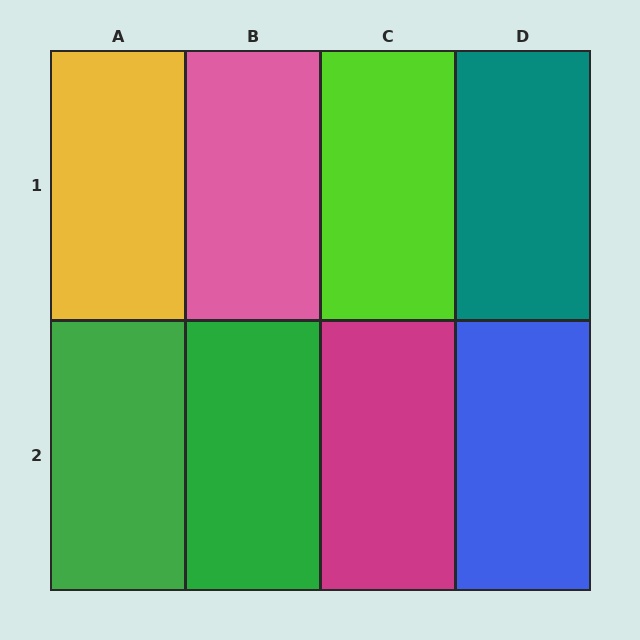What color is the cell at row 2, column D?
Blue.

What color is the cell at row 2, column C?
Magenta.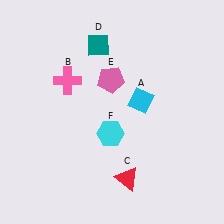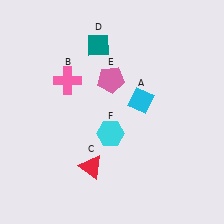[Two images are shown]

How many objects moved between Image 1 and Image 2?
1 object moved between the two images.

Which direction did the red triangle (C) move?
The red triangle (C) moved left.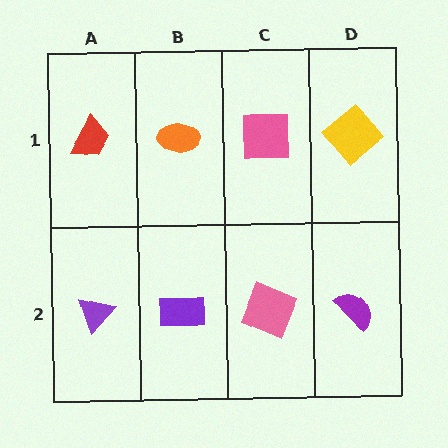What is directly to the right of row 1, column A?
An orange ellipse.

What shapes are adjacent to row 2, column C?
A pink square (row 1, column C), a purple rectangle (row 2, column B), a purple semicircle (row 2, column D).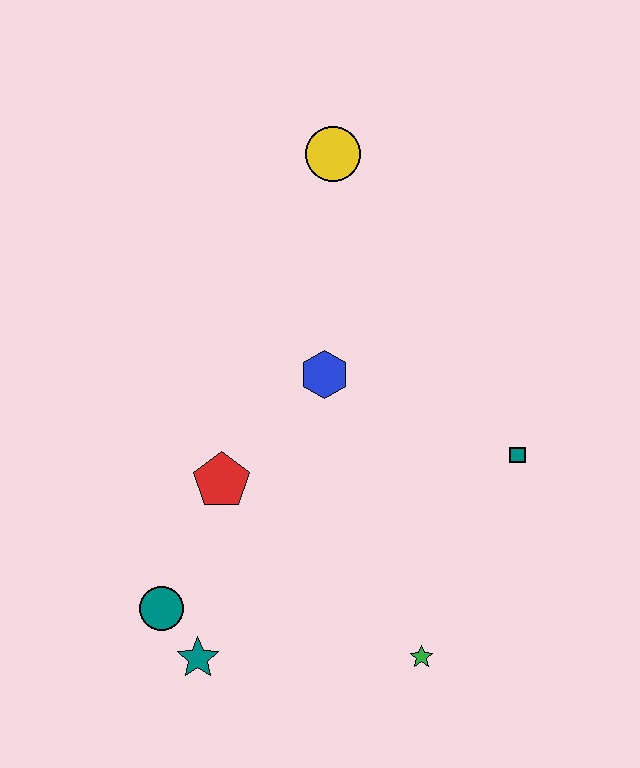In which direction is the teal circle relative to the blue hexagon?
The teal circle is below the blue hexagon.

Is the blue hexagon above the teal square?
Yes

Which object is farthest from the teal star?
The yellow circle is farthest from the teal star.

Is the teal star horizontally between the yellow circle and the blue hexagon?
No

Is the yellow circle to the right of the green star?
No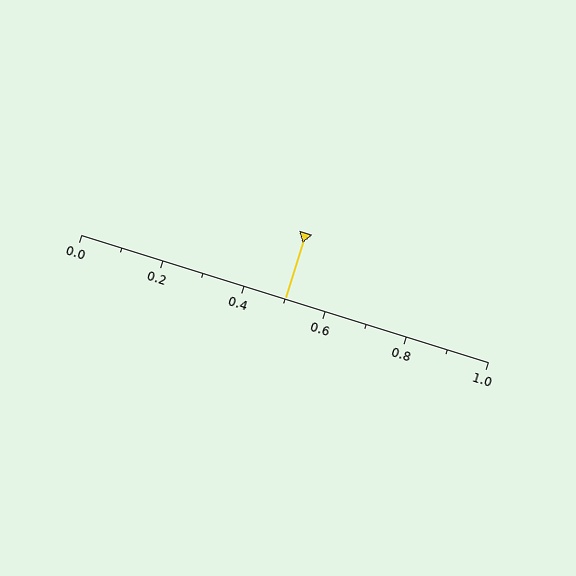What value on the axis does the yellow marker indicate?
The marker indicates approximately 0.5.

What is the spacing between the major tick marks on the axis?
The major ticks are spaced 0.2 apart.